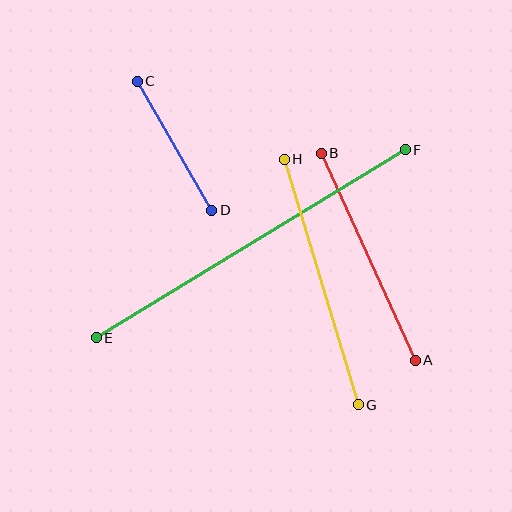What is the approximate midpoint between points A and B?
The midpoint is at approximately (368, 257) pixels.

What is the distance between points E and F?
The distance is approximately 362 pixels.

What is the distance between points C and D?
The distance is approximately 149 pixels.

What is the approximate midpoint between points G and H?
The midpoint is at approximately (321, 282) pixels.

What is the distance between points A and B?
The distance is approximately 227 pixels.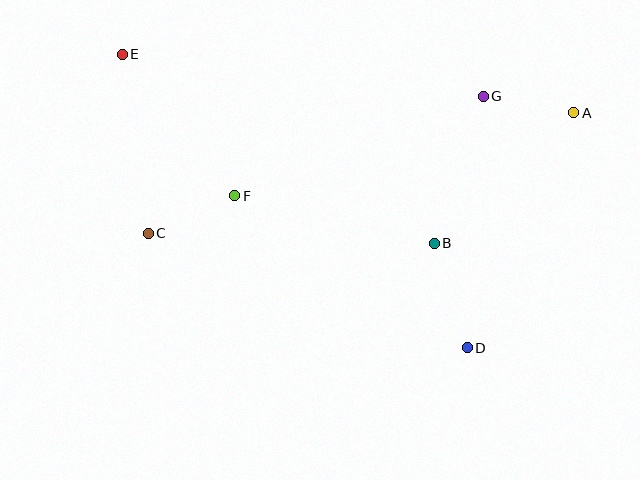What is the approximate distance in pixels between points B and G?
The distance between B and G is approximately 155 pixels.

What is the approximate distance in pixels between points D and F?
The distance between D and F is approximately 278 pixels.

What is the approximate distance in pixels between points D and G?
The distance between D and G is approximately 252 pixels.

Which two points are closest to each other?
Points A and G are closest to each other.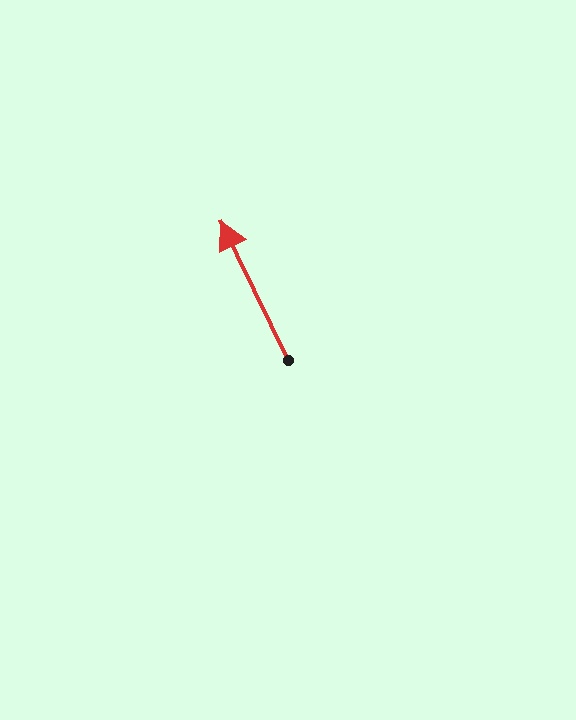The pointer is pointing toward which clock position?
Roughly 11 o'clock.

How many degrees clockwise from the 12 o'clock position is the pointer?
Approximately 334 degrees.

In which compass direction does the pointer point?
Northwest.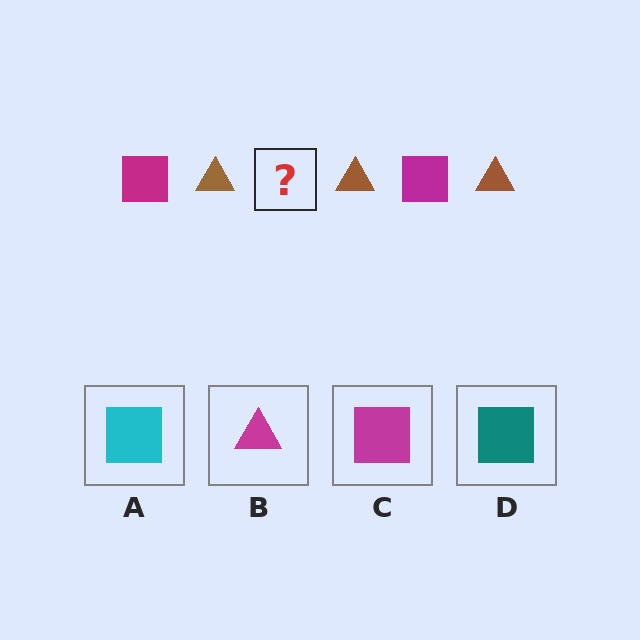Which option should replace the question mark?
Option C.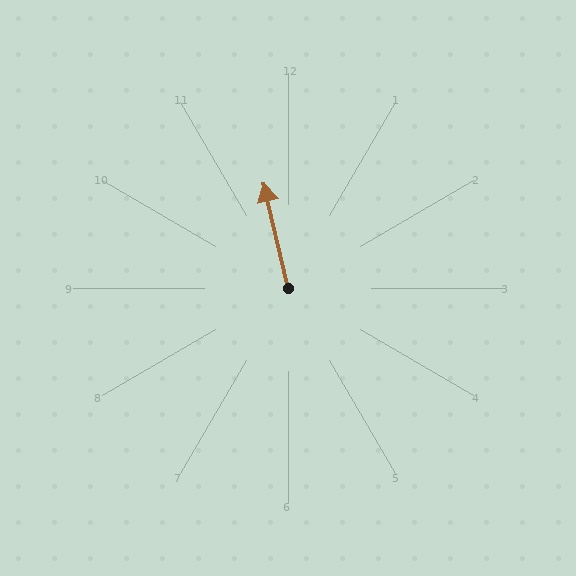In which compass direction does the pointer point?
North.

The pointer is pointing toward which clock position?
Roughly 12 o'clock.